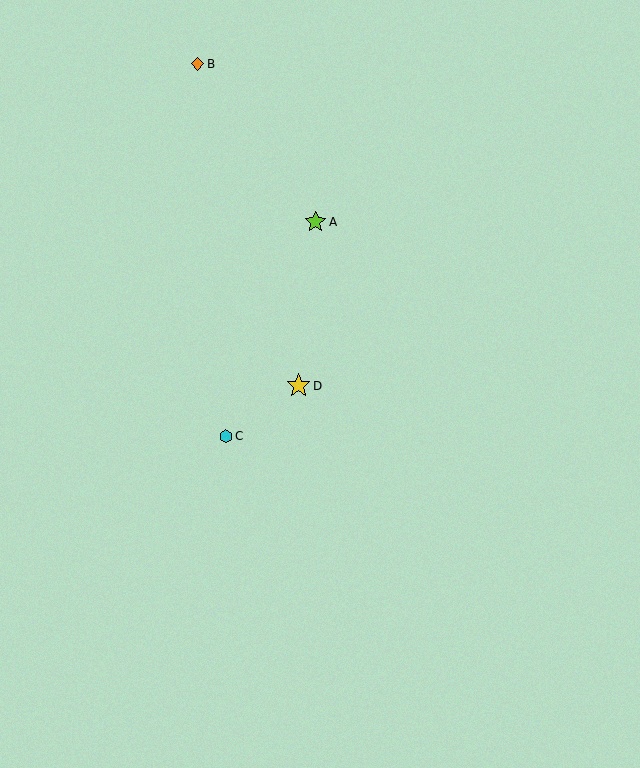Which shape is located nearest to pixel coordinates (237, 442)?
The cyan hexagon (labeled C) at (225, 437) is nearest to that location.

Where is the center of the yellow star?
The center of the yellow star is at (298, 385).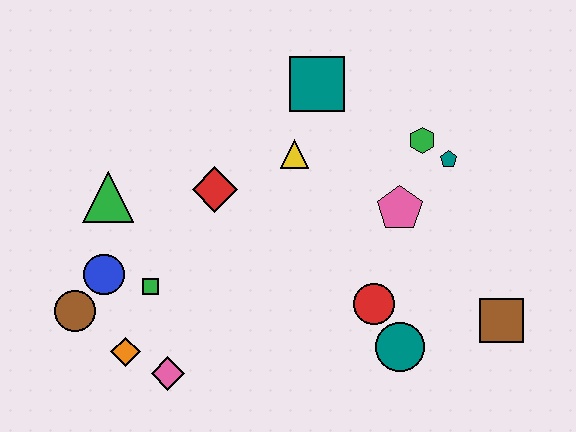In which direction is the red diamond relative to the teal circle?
The red diamond is to the left of the teal circle.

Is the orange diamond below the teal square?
Yes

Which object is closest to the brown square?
The teal circle is closest to the brown square.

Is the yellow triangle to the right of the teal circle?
No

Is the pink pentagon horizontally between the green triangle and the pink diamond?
No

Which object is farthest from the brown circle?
The brown square is farthest from the brown circle.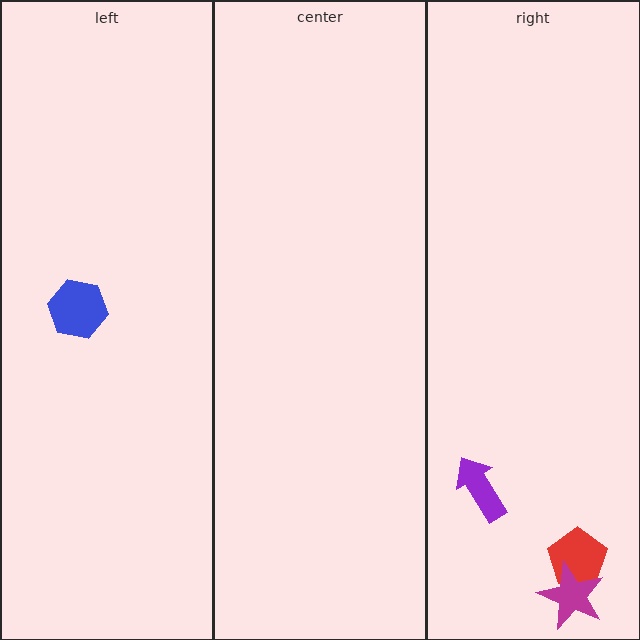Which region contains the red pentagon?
The right region.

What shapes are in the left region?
The blue hexagon.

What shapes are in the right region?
The red pentagon, the purple arrow, the magenta star.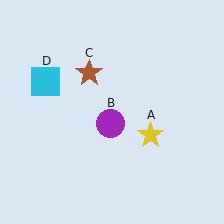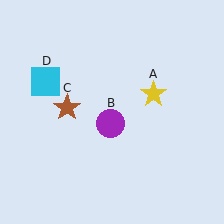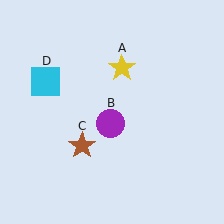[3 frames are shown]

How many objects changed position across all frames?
2 objects changed position: yellow star (object A), brown star (object C).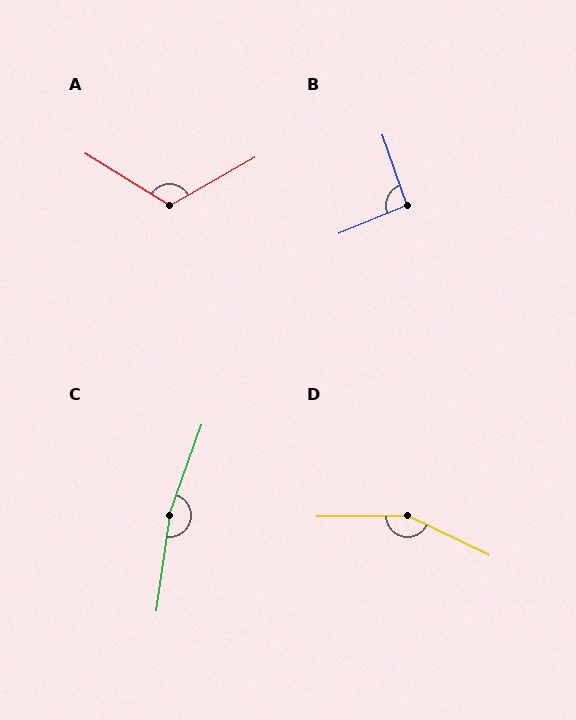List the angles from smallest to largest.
B (93°), A (119°), D (153°), C (168°).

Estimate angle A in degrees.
Approximately 119 degrees.